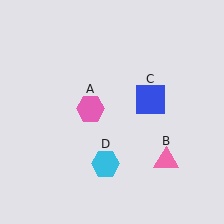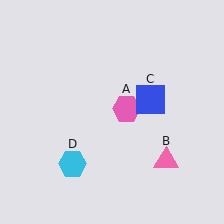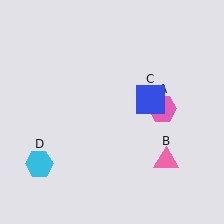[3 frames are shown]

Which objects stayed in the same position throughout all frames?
Pink triangle (object B) and blue square (object C) remained stationary.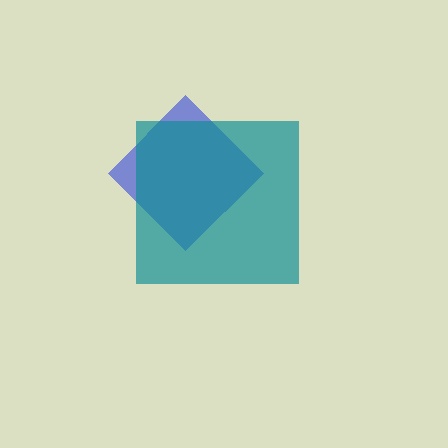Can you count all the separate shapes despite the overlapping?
Yes, there are 2 separate shapes.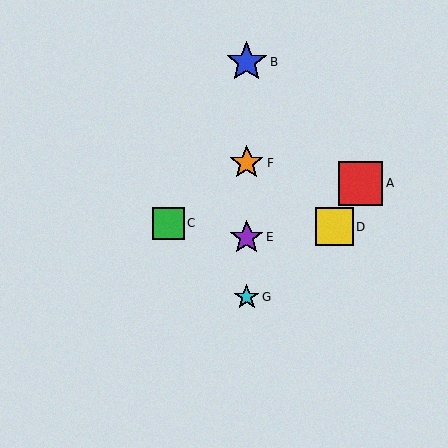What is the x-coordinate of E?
Object E is at x≈247.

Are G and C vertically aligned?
No, G is at x≈247 and C is at x≈169.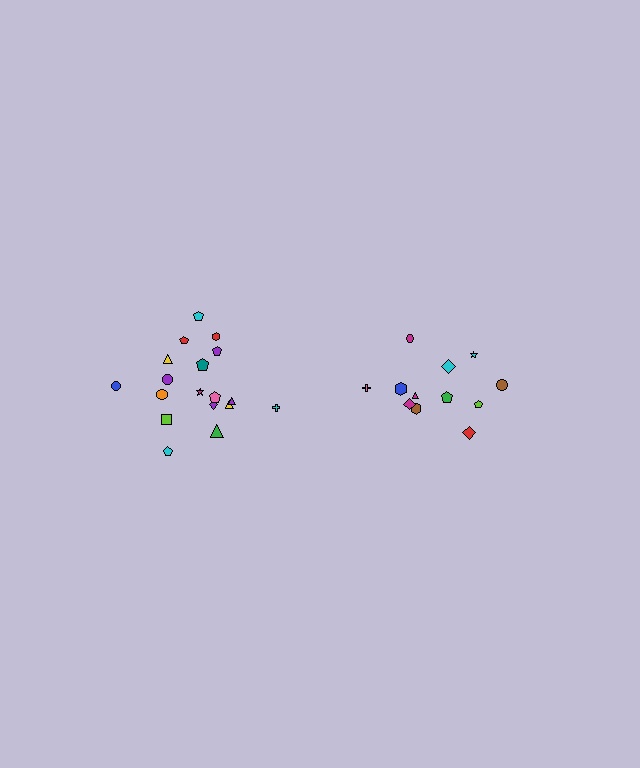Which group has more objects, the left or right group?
The left group.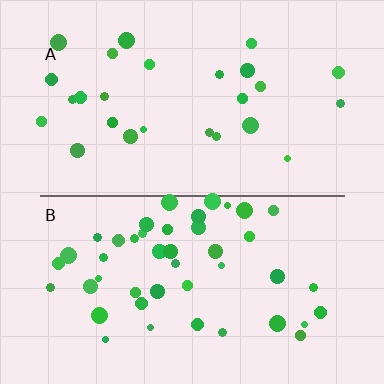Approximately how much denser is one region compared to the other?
Approximately 1.7× — region B over region A.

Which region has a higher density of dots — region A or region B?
B (the bottom).